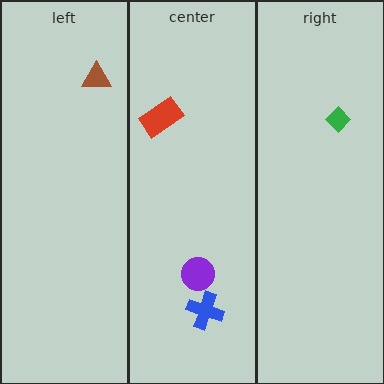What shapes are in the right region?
The green diamond.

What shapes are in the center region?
The blue cross, the red rectangle, the purple circle.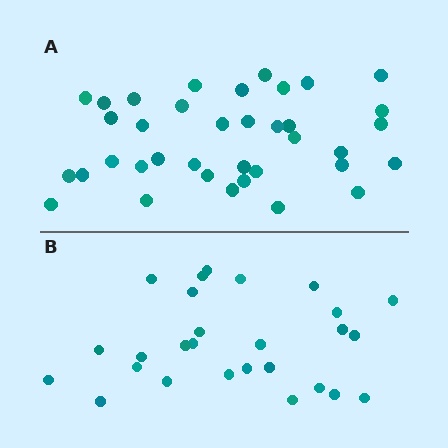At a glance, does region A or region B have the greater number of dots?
Region A (the top region) has more dots.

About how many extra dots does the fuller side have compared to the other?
Region A has roughly 10 or so more dots than region B.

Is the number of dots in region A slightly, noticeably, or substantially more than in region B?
Region A has noticeably more, but not dramatically so. The ratio is roughly 1.4 to 1.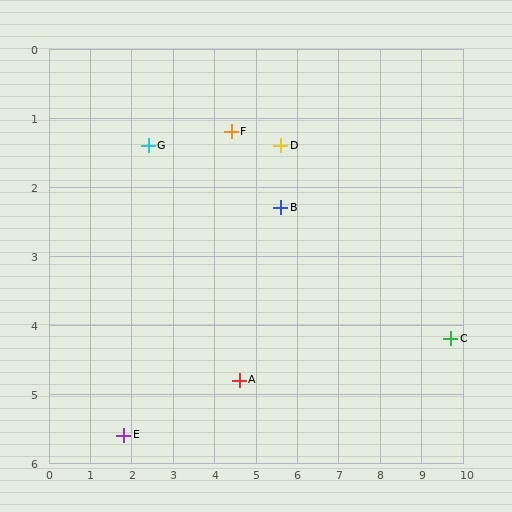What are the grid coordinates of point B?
Point B is at approximately (5.6, 2.3).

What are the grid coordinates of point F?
Point F is at approximately (4.4, 1.2).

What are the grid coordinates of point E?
Point E is at approximately (1.8, 5.6).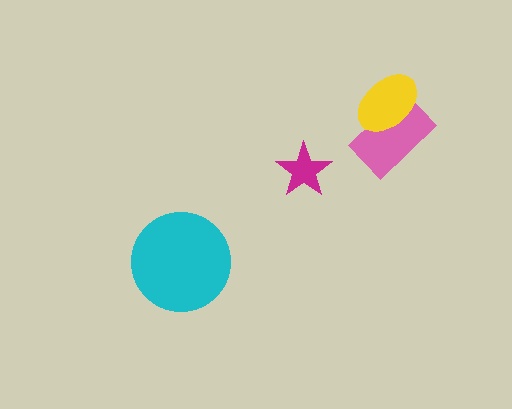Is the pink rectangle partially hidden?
Yes, it is partially covered by another shape.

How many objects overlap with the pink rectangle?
1 object overlaps with the pink rectangle.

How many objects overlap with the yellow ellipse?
1 object overlaps with the yellow ellipse.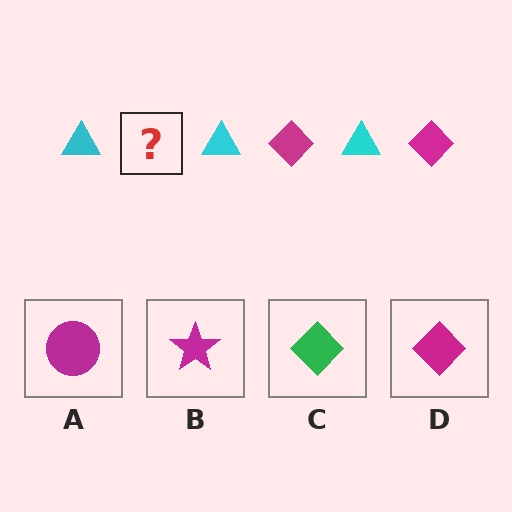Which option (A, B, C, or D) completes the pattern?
D.